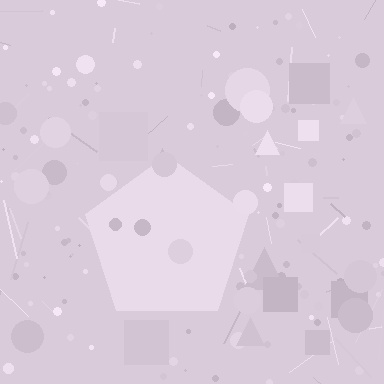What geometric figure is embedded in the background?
A pentagon is embedded in the background.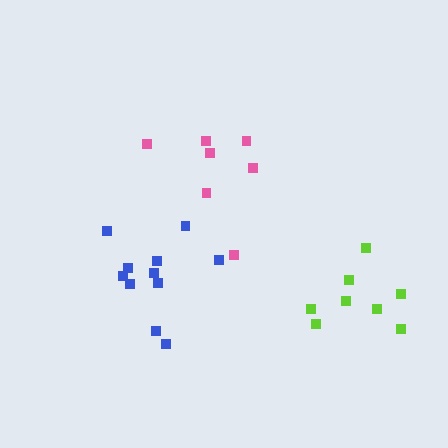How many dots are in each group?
Group 1: 8 dots, Group 2: 7 dots, Group 3: 11 dots (26 total).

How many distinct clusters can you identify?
There are 3 distinct clusters.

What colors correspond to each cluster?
The clusters are colored: lime, pink, blue.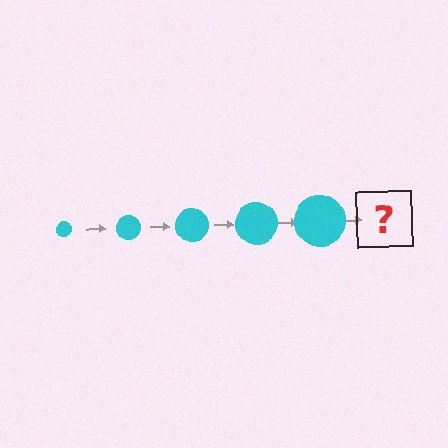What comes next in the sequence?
The next element should be a cyan circle, larger than the previous one.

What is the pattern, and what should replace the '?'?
The pattern is that the circle gets progressively larger each step. The '?' should be a cyan circle, larger than the previous one.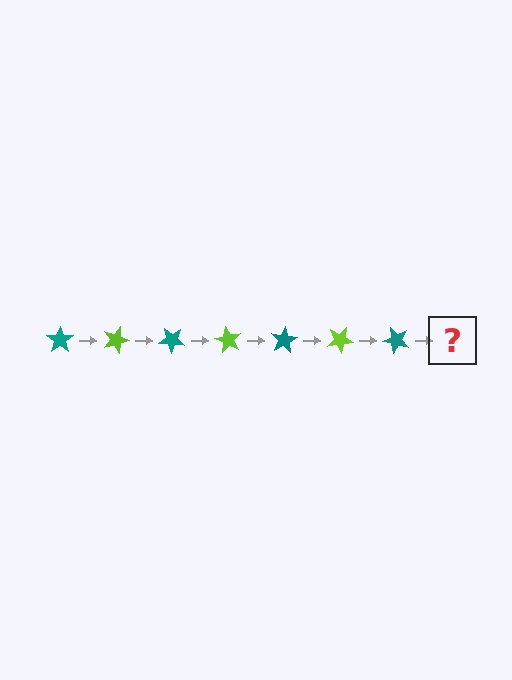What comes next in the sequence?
The next element should be a lime star, rotated 140 degrees from the start.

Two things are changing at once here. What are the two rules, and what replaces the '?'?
The two rules are that it rotates 20 degrees each step and the color cycles through teal and lime. The '?' should be a lime star, rotated 140 degrees from the start.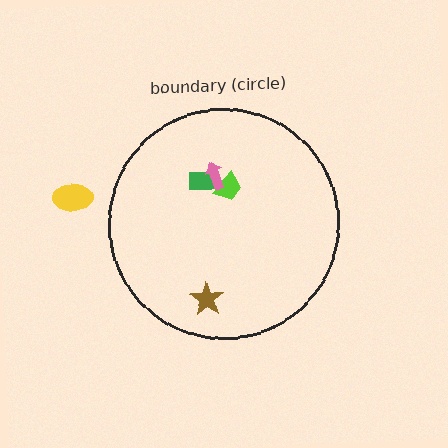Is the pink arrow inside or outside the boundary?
Inside.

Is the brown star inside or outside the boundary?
Inside.